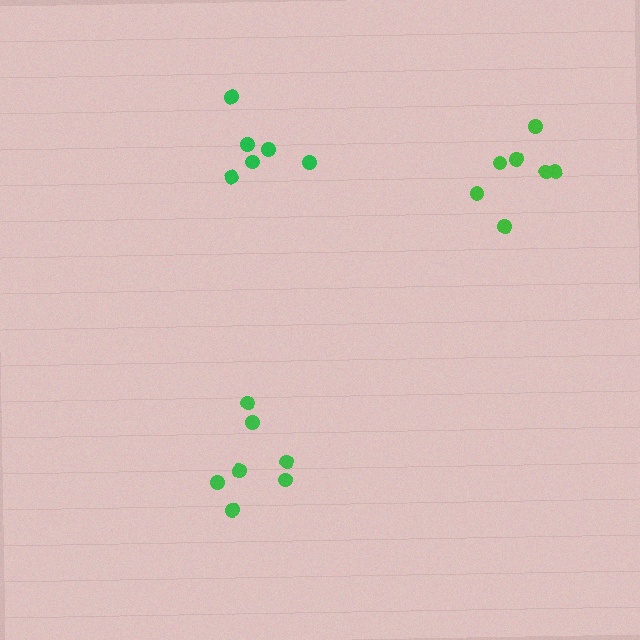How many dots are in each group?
Group 1: 7 dots, Group 2: 7 dots, Group 3: 6 dots (20 total).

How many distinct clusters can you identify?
There are 3 distinct clusters.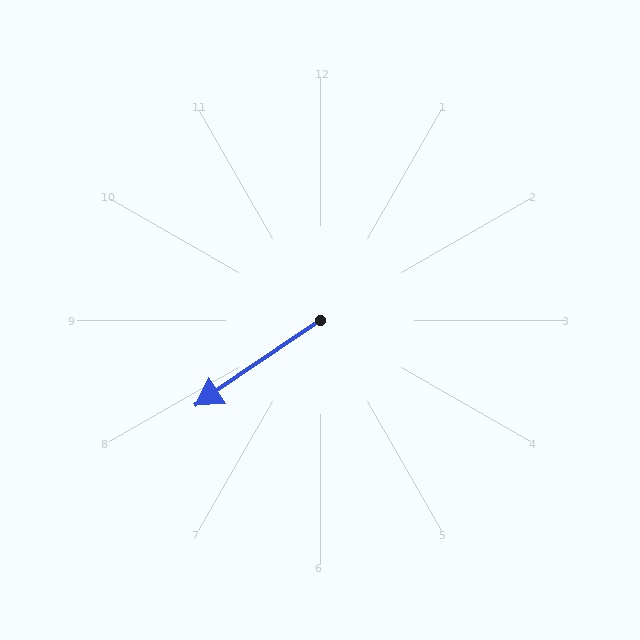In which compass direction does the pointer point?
Southwest.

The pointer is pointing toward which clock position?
Roughly 8 o'clock.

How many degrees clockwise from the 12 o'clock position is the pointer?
Approximately 236 degrees.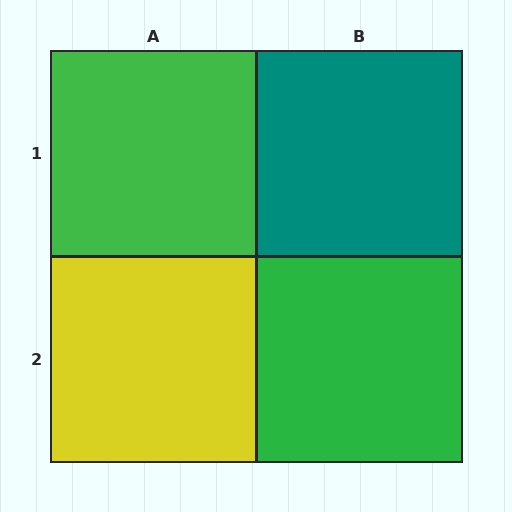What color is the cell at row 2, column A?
Yellow.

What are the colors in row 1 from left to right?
Green, teal.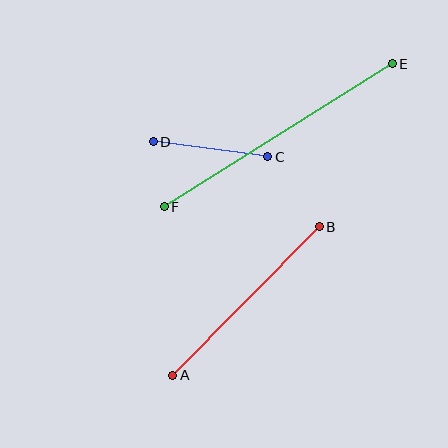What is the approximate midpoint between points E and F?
The midpoint is at approximately (278, 135) pixels.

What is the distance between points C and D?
The distance is approximately 115 pixels.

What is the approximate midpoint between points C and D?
The midpoint is at approximately (210, 149) pixels.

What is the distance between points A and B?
The distance is approximately 209 pixels.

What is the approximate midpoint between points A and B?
The midpoint is at approximately (246, 301) pixels.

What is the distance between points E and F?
The distance is approximately 269 pixels.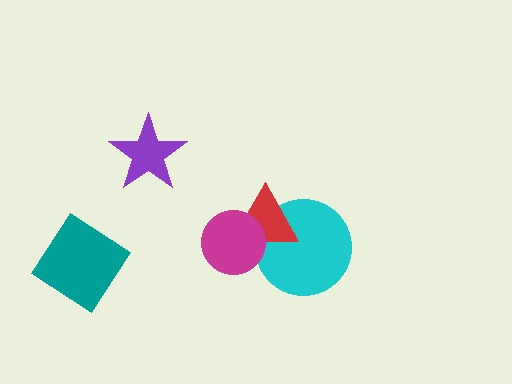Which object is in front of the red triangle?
The magenta circle is in front of the red triangle.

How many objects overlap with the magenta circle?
2 objects overlap with the magenta circle.